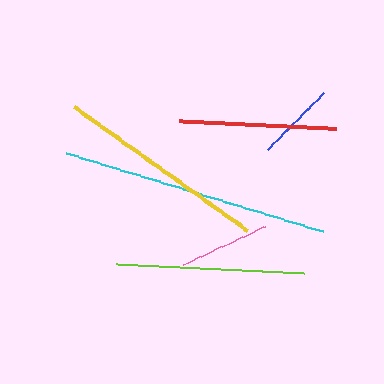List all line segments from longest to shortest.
From longest to shortest: cyan, yellow, lime, red, pink, blue.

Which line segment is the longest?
The cyan line is the longest at approximately 269 pixels.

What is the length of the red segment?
The red segment is approximately 158 pixels long.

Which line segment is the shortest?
The blue line is the shortest at approximately 79 pixels.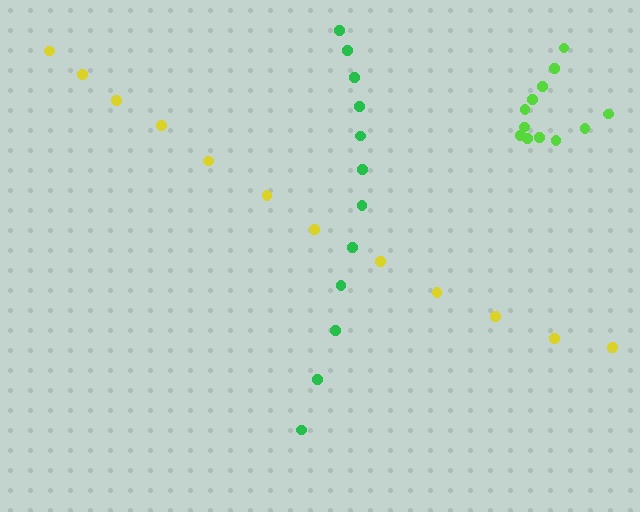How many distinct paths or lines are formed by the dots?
There are 3 distinct paths.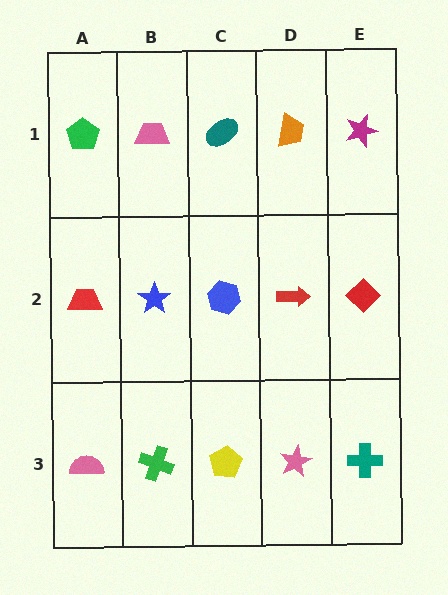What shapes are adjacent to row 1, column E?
A red diamond (row 2, column E), an orange trapezoid (row 1, column D).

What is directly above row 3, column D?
A red arrow.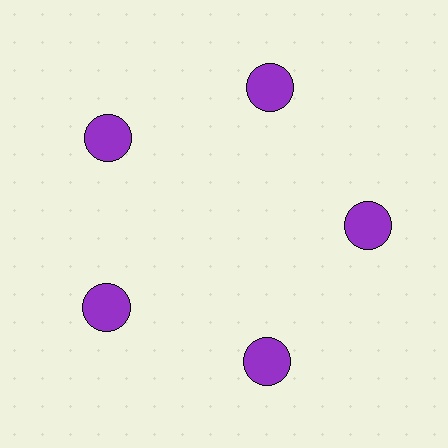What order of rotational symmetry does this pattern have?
This pattern has 5-fold rotational symmetry.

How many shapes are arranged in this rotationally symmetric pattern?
There are 5 shapes, arranged in 5 groups of 1.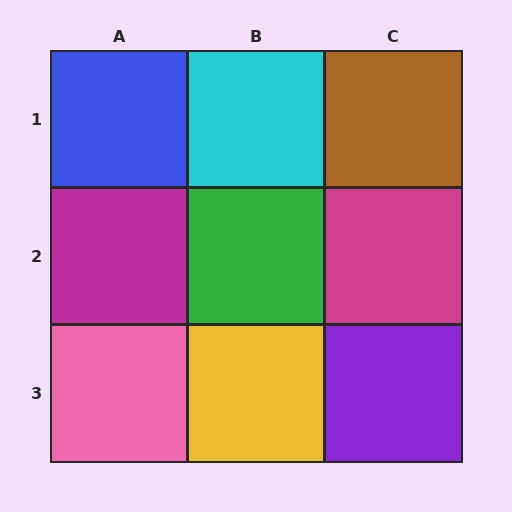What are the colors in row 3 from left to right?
Pink, yellow, purple.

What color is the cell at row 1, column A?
Blue.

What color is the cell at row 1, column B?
Cyan.